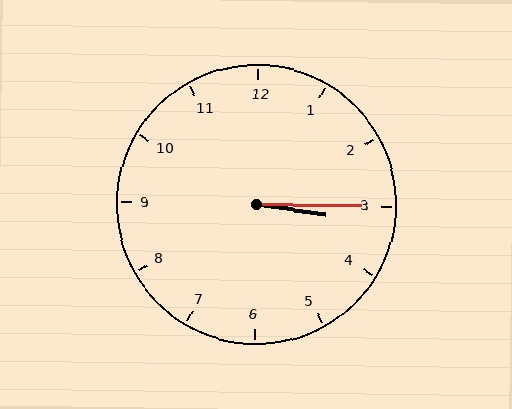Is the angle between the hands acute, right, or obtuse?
It is acute.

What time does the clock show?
3:15.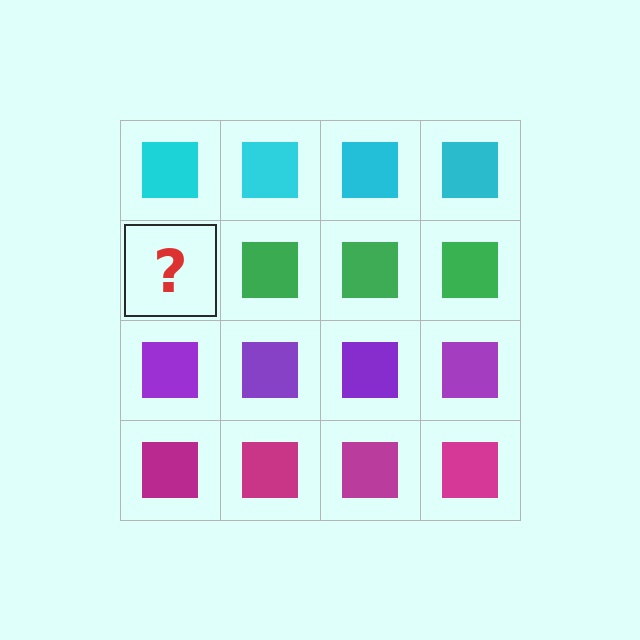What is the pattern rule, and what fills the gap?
The rule is that each row has a consistent color. The gap should be filled with a green square.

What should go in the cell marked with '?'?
The missing cell should contain a green square.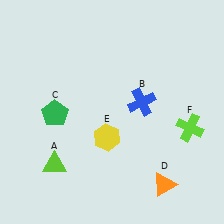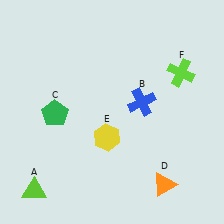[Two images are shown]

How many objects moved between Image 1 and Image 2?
2 objects moved between the two images.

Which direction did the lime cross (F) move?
The lime cross (F) moved up.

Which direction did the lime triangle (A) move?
The lime triangle (A) moved down.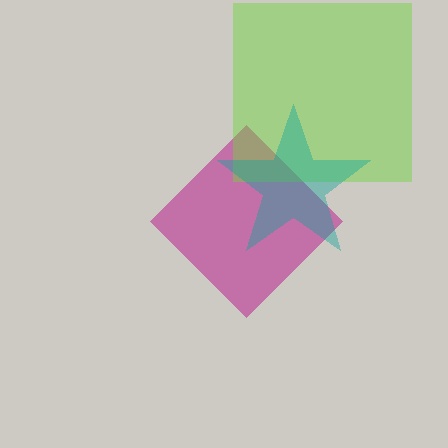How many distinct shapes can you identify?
There are 3 distinct shapes: a magenta diamond, a lime square, a teal star.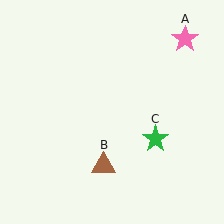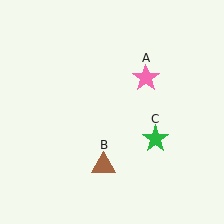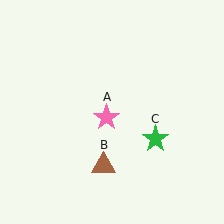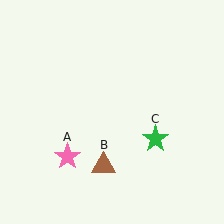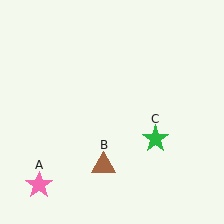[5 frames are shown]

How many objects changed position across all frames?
1 object changed position: pink star (object A).